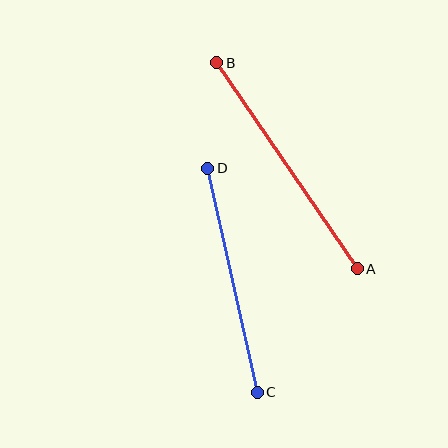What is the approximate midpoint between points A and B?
The midpoint is at approximately (287, 166) pixels.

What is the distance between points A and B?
The distance is approximately 249 pixels.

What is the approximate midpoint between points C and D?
The midpoint is at approximately (233, 280) pixels.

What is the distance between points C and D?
The distance is approximately 229 pixels.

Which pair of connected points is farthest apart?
Points A and B are farthest apart.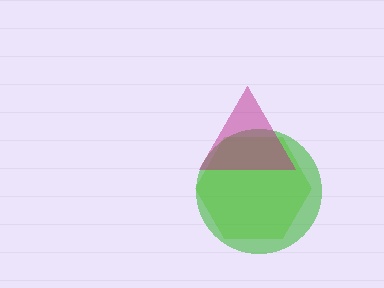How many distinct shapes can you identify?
There are 3 distinct shapes: a lime hexagon, a green circle, a magenta triangle.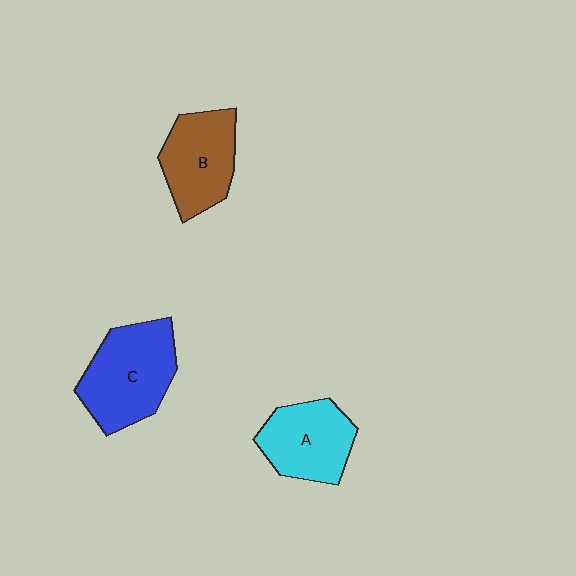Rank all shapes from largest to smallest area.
From largest to smallest: C (blue), B (brown), A (cyan).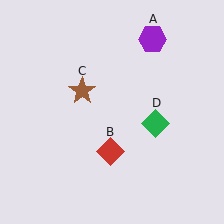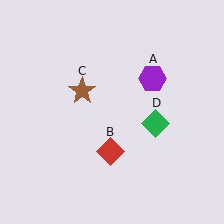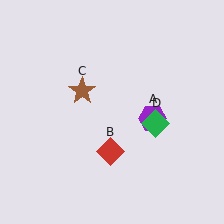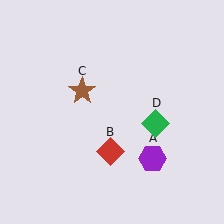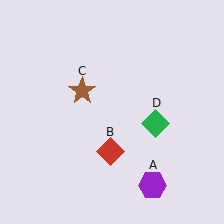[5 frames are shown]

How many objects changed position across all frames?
1 object changed position: purple hexagon (object A).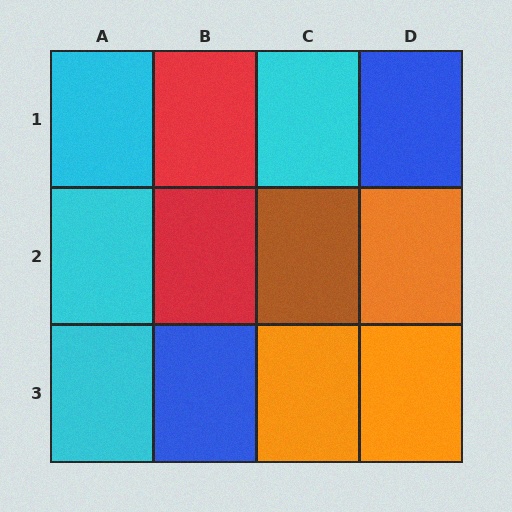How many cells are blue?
2 cells are blue.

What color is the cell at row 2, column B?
Red.